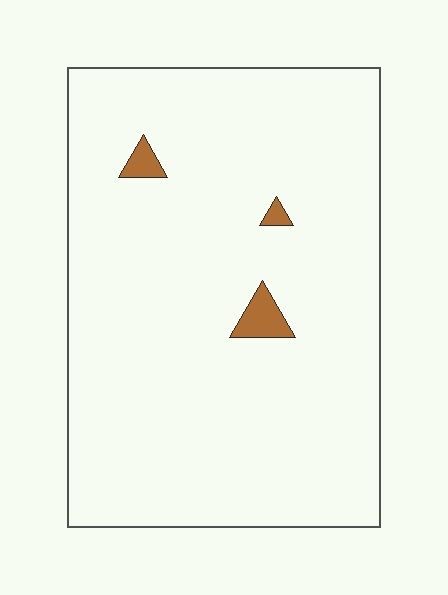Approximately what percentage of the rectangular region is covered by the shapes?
Approximately 5%.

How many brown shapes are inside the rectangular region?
3.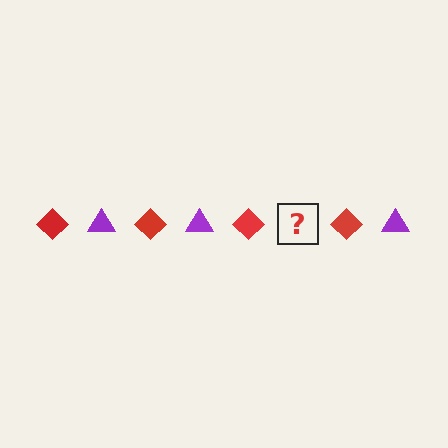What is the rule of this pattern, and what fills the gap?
The rule is that the pattern alternates between red diamond and purple triangle. The gap should be filled with a purple triangle.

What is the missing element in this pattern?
The missing element is a purple triangle.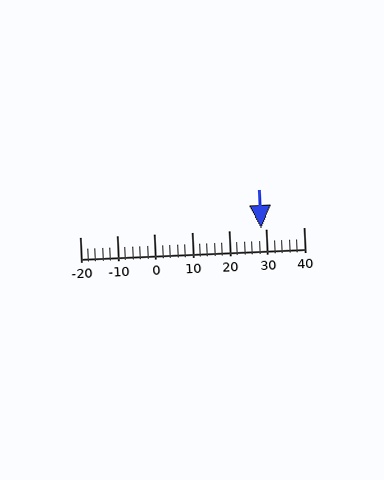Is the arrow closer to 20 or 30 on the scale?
The arrow is closer to 30.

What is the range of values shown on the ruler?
The ruler shows values from -20 to 40.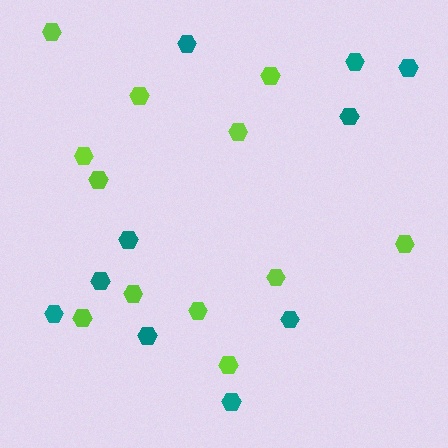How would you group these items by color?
There are 2 groups: one group of teal hexagons (10) and one group of lime hexagons (12).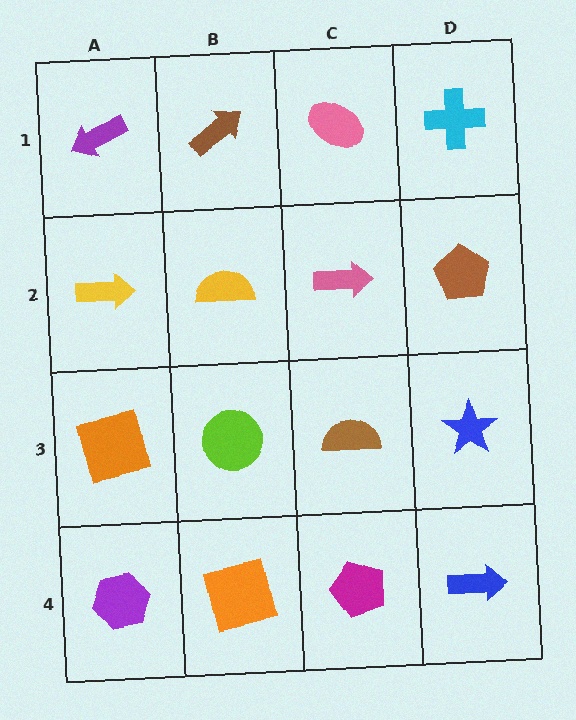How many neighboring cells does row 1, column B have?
3.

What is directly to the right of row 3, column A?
A lime circle.